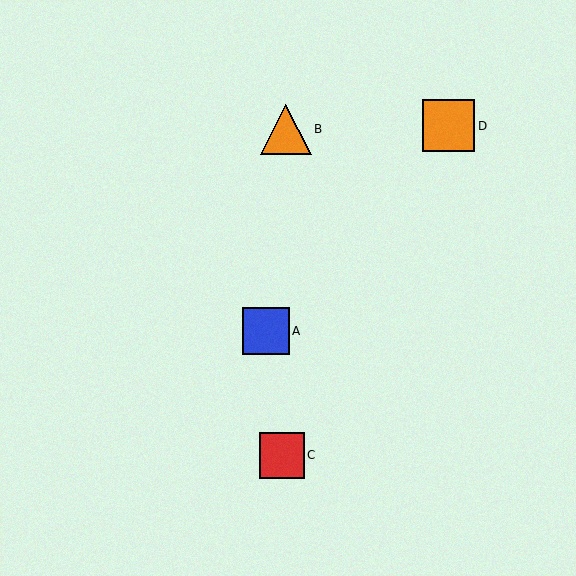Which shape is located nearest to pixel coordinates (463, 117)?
The orange square (labeled D) at (449, 126) is nearest to that location.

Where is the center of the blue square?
The center of the blue square is at (266, 331).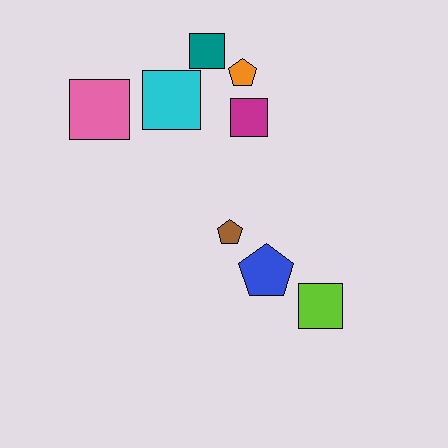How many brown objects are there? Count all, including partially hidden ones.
There is 1 brown object.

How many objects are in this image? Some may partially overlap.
There are 8 objects.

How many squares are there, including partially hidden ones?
There are 5 squares.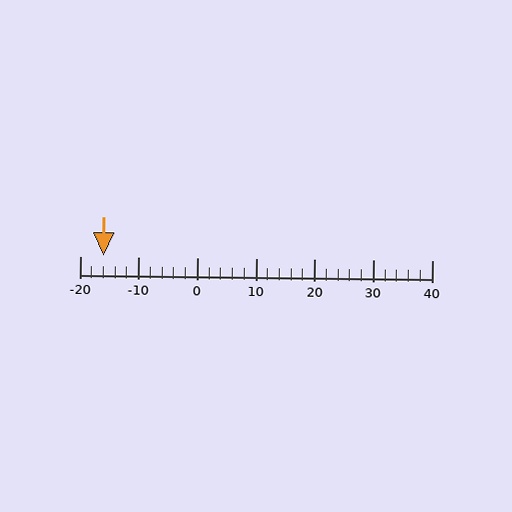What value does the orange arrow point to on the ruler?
The orange arrow points to approximately -16.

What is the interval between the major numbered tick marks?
The major tick marks are spaced 10 units apart.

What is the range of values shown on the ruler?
The ruler shows values from -20 to 40.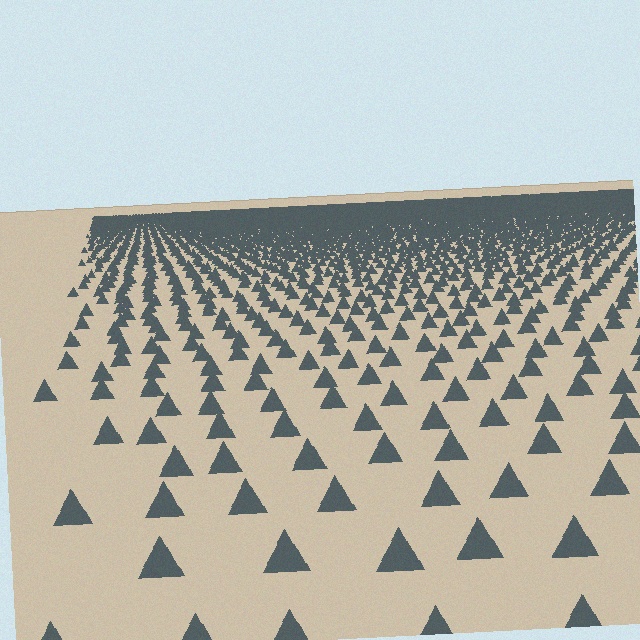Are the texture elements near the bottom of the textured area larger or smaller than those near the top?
Larger. Near the bottom, elements are closer to the viewer and appear at a bigger on-screen size.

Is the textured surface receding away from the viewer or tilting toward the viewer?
The surface is receding away from the viewer. Texture elements get smaller and denser toward the top.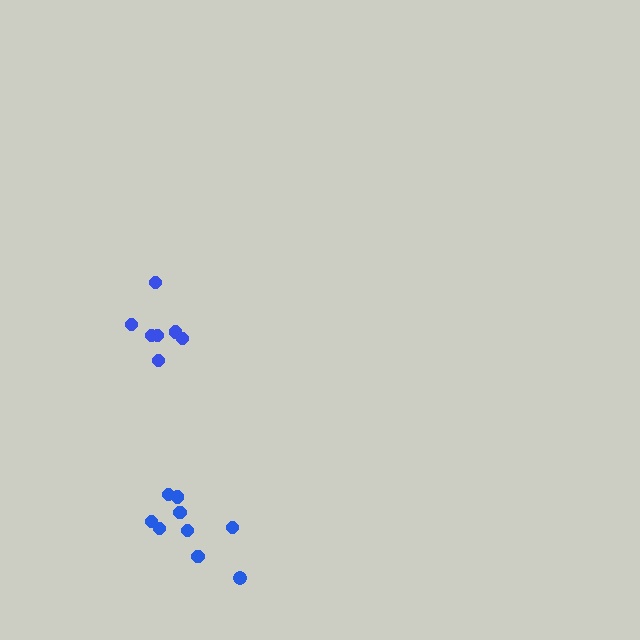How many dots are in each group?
Group 1: 7 dots, Group 2: 9 dots (16 total).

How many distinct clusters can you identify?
There are 2 distinct clusters.